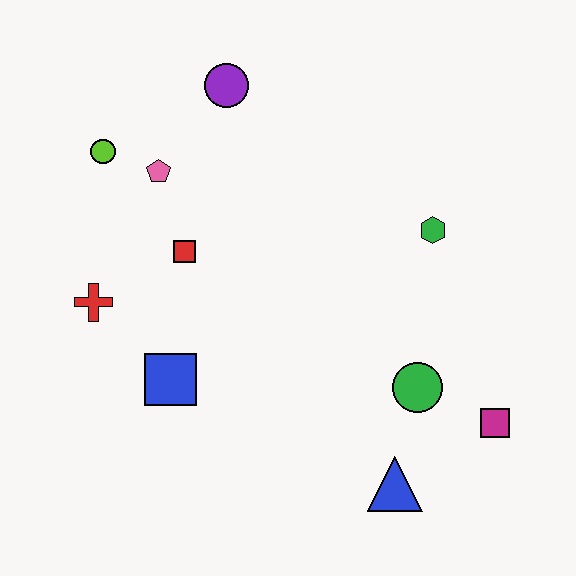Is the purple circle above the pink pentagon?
Yes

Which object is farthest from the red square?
The magenta square is farthest from the red square.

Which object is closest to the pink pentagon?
The lime circle is closest to the pink pentagon.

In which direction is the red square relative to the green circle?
The red square is to the left of the green circle.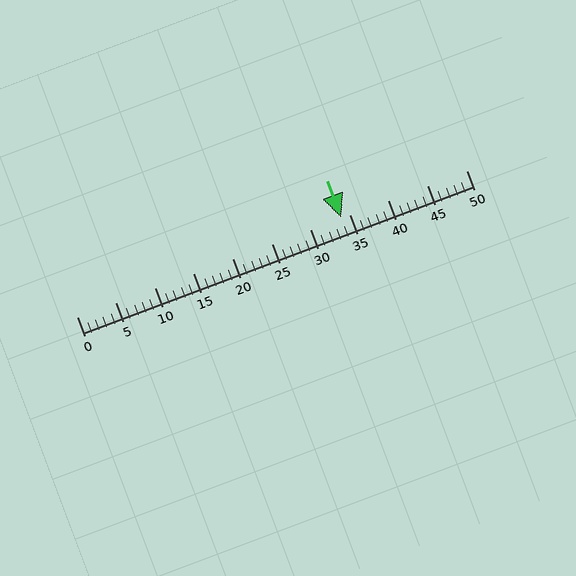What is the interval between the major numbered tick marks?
The major tick marks are spaced 5 units apart.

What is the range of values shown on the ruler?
The ruler shows values from 0 to 50.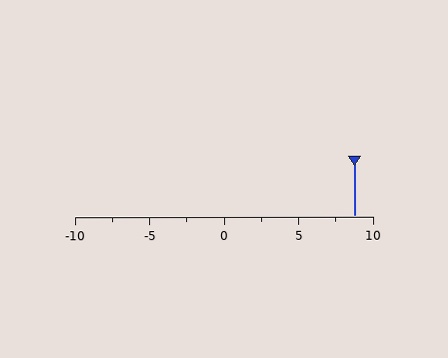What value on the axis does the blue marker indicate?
The marker indicates approximately 8.8.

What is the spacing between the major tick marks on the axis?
The major ticks are spaced 5 apart.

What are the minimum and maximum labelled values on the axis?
The axis runs from -10 to 10.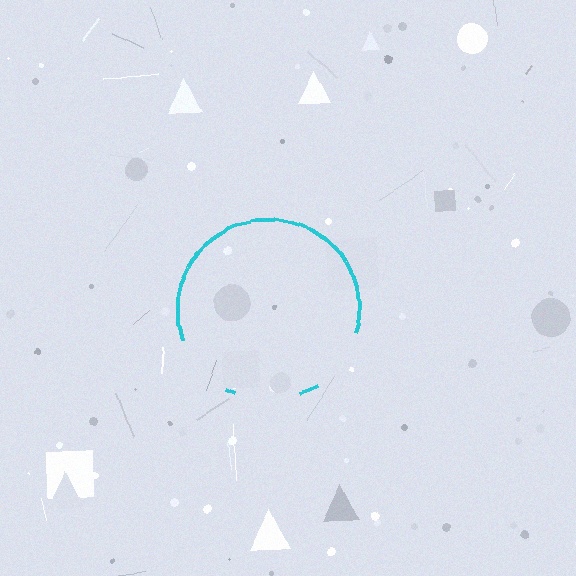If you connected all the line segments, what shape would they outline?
They would outline a circle.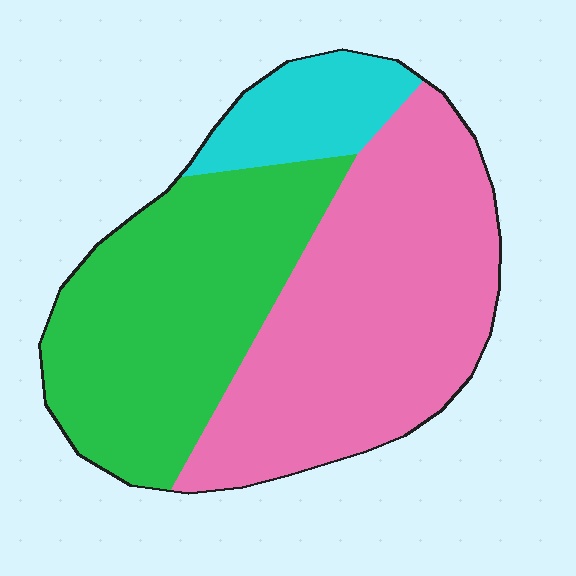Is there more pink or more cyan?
Pink.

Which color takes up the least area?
Cyan, at roughly 10%.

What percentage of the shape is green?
Green covers about 40% of the shape.